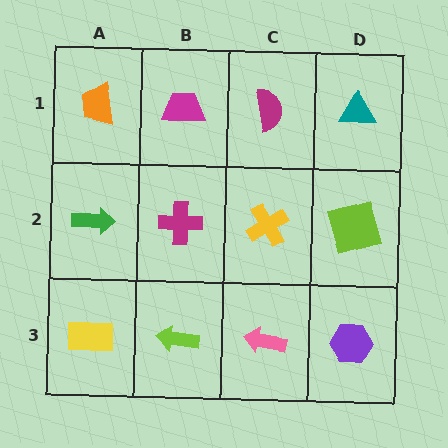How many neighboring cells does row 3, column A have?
2.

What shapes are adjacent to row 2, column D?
A teal triangle (row 1, column D), a purple hexagon (row 3, column D), a yellow cross (row 2, column C).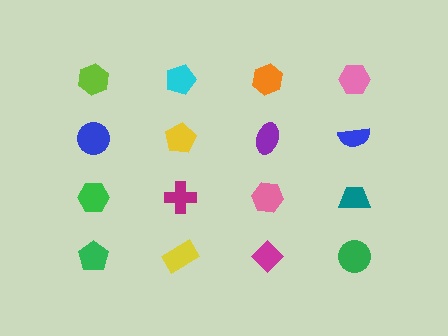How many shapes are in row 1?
4 shapes.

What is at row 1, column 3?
An orange hexagon.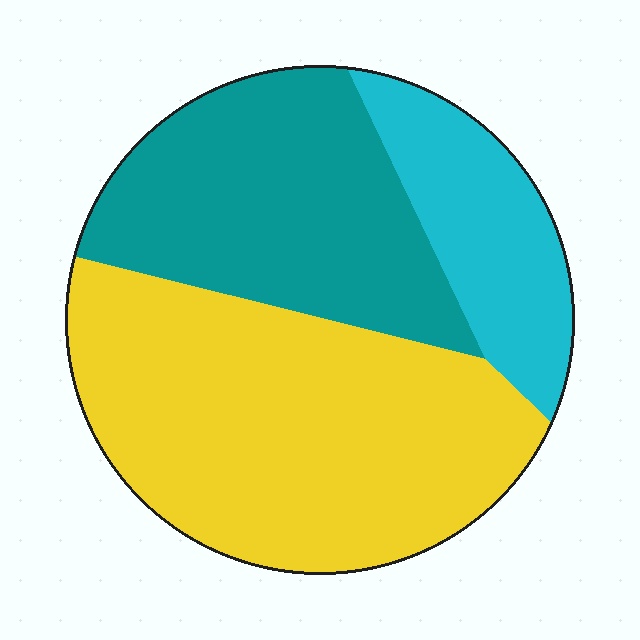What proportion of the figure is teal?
Teal takes up about one third (1/3) of the figure.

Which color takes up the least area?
Cyan, at roughly 20%.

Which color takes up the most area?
Yellow, at roughly 50%.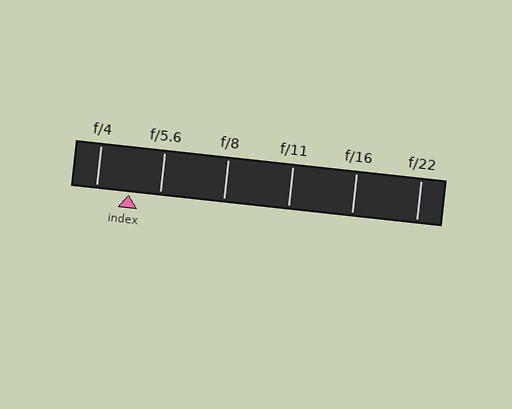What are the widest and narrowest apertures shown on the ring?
The widest aperture shown is f/4 and the narrowest is f/22.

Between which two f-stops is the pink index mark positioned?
The index mark is between f/4 and f/5.6.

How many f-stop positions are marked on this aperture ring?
There are 6 f-stop positions marked.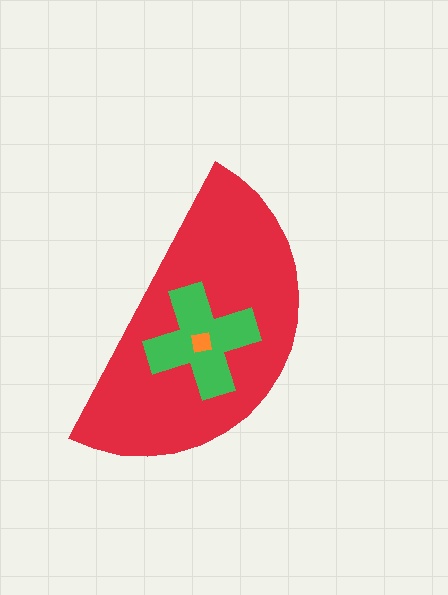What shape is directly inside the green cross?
The orange square.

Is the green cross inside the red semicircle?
Yes.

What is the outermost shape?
The red semicircle.